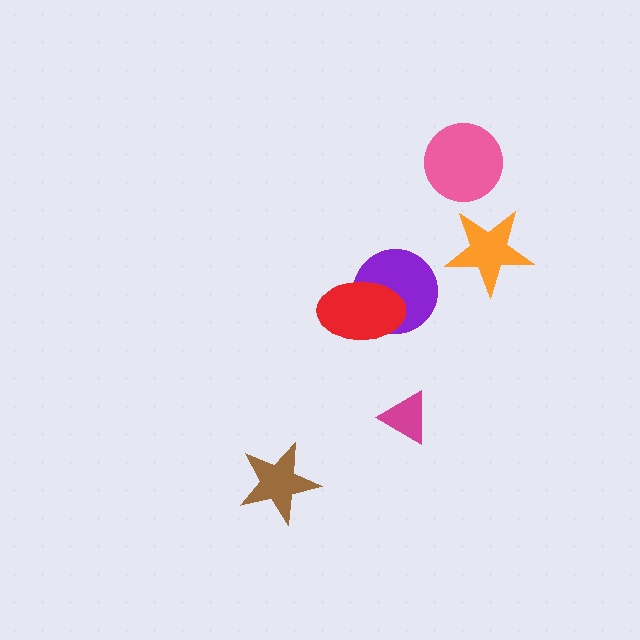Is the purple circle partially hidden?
Yes, it is partially covered by another shape.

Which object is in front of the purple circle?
The red ellipse is in front of the purple circle.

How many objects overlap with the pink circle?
0 objects overlap with the pink circle.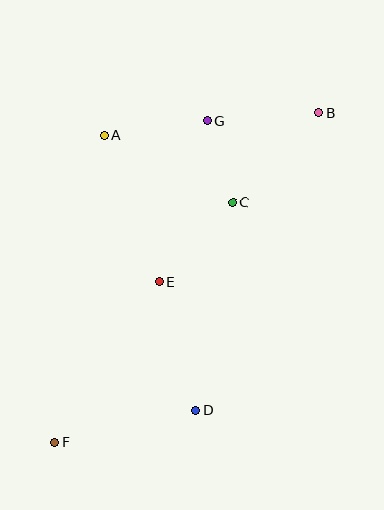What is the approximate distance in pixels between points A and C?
The distance between A and C is approximately 145 pixels.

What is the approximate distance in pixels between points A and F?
The distance between A and F is approximately 311 pixels.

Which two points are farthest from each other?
Points B and F are farthest from each other.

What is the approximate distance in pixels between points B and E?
The distance between B and E is approximately 232 pixels.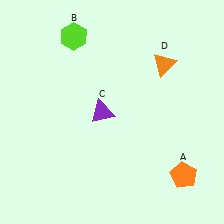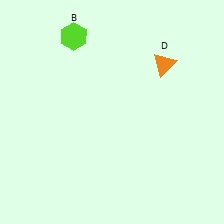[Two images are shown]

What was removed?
The purple triangle (C), the orange pentagon (A) were removed in Image 2.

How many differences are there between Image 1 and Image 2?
There are 2 differences between the two images.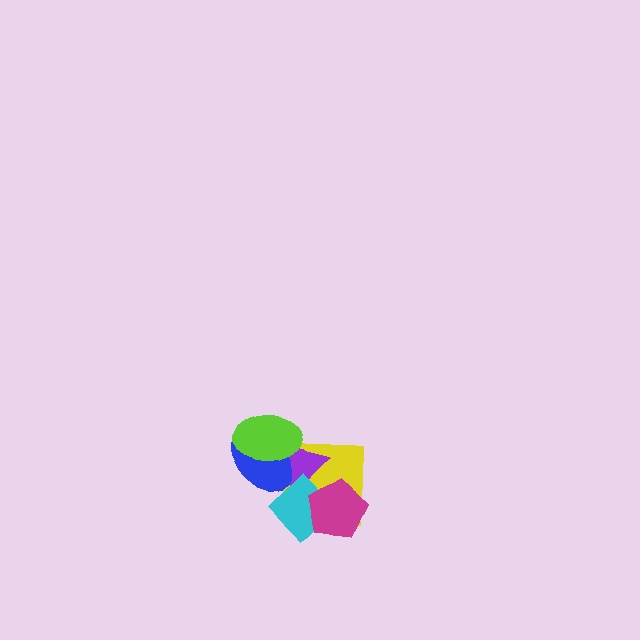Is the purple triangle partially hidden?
Yes, it is partially covered by another shape.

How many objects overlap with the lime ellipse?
2 objects overlap with the lime ellipse.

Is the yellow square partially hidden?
Yes, it is partially covered by another shape.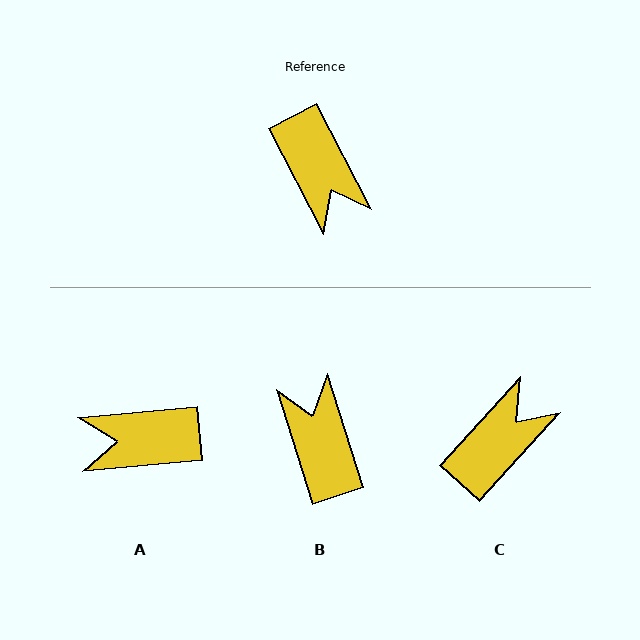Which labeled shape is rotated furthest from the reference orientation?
B, about 170 degrees away.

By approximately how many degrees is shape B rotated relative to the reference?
Approximately 170 degrees counter-clockwise.